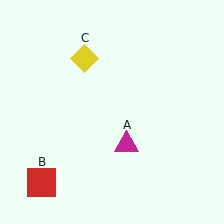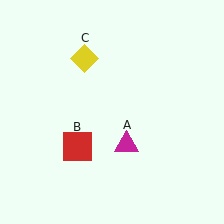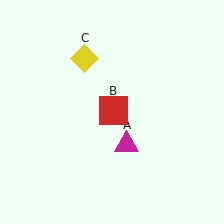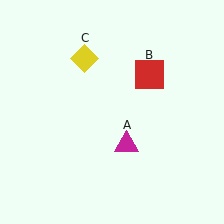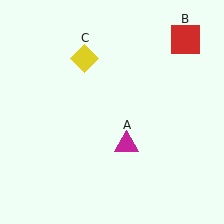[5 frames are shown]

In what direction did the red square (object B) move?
The red square (object B) moved up and to the right.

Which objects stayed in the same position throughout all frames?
Magenta triangle (object A) and yellow diamond (object C) remained stationary.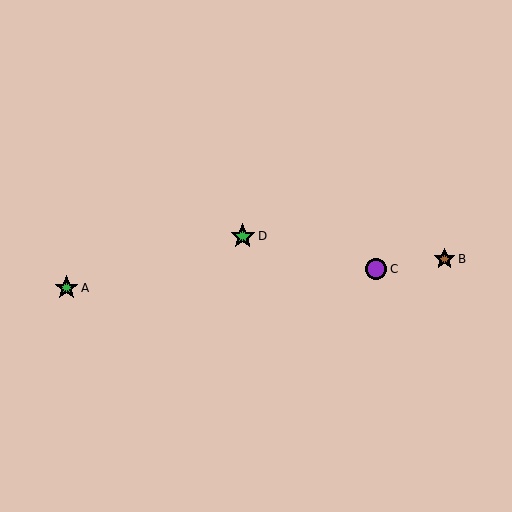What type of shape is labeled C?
Shape C is a purple circle.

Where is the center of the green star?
The center of the green star is at (67, 288).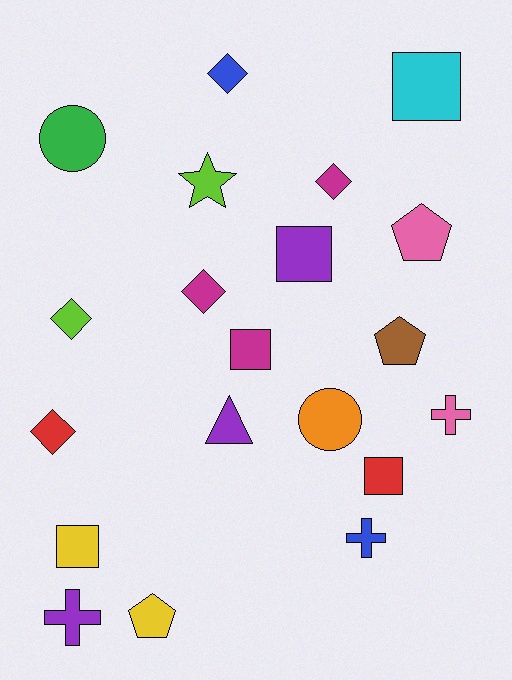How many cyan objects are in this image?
There is 1 cyan object.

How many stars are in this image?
There is 1 star.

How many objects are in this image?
There are 20 objects.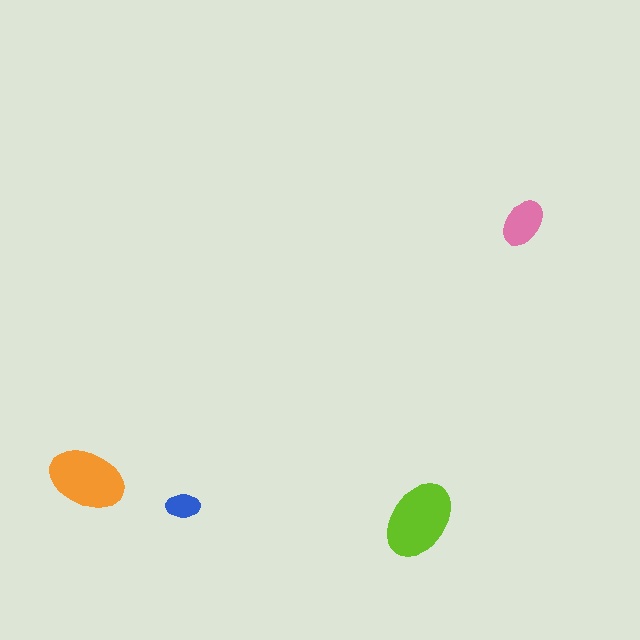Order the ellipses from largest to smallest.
the lime one, the orange one, the pink one, the blue one.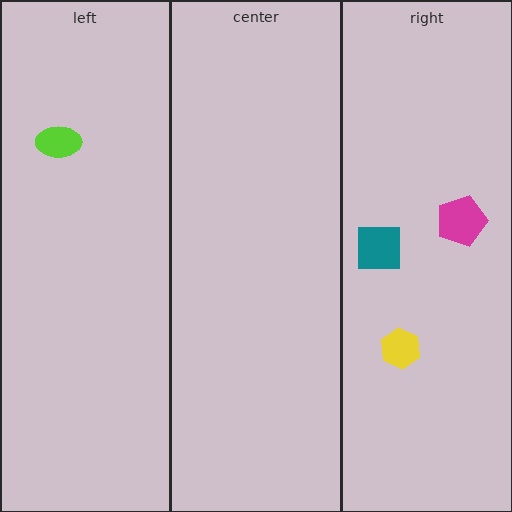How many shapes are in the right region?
3.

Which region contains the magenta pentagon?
The right region.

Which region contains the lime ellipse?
The left region.